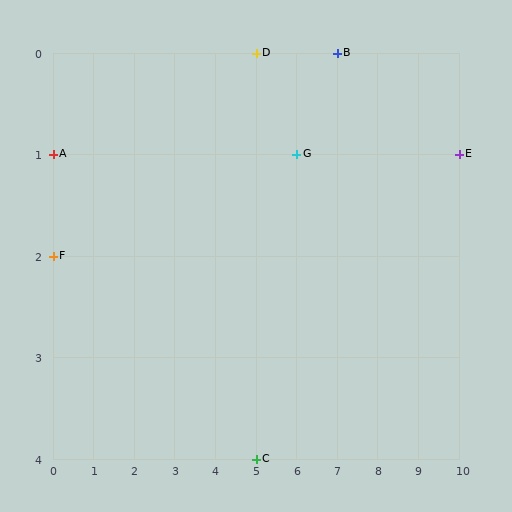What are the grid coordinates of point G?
Point G is at grid coordinates (6, 1).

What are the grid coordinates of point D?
Point D is at grid coordinates (5, 0).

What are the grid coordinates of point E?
Point E is at grid coordinates (10, 1).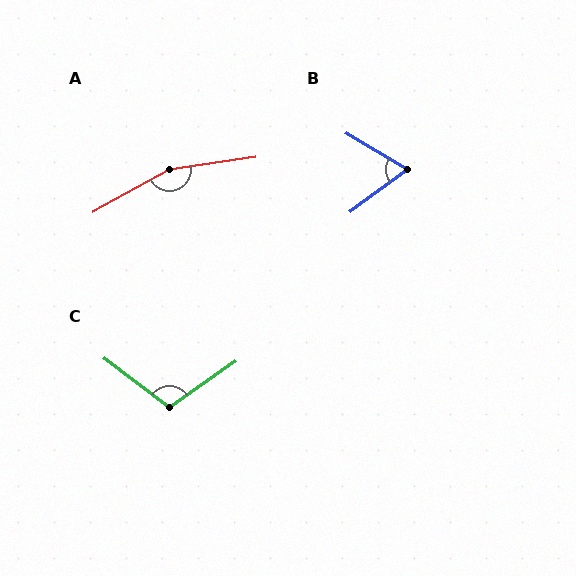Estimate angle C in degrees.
Approximately 108 degrees.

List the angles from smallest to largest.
B (67°), C (108°), A (159°).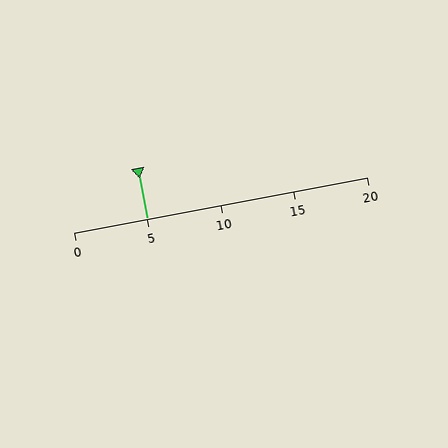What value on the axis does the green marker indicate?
The marker indicates approximately 5.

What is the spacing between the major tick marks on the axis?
The major ticks are spaced 5 apart.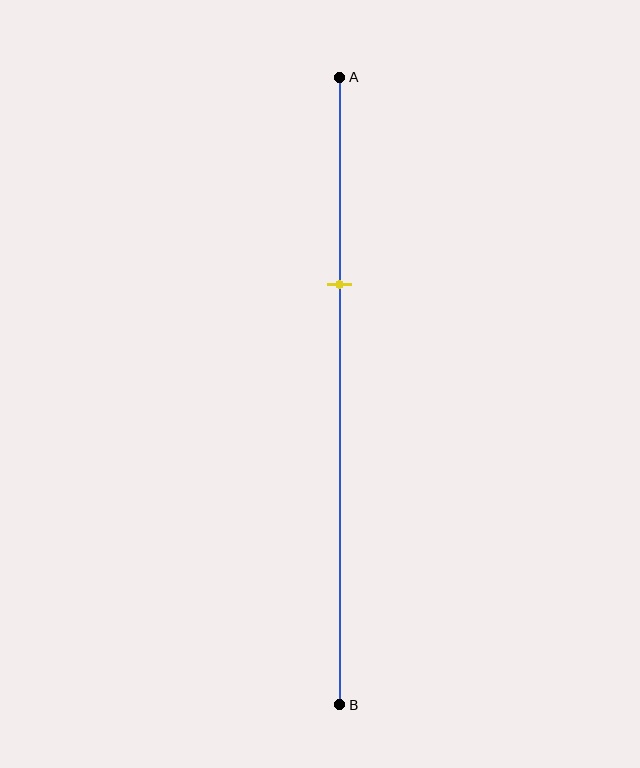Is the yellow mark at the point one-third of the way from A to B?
Yes, the mark is approximately at the one-third point.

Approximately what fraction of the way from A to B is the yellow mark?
The yellow mark is approximately 35% of the way from A to B.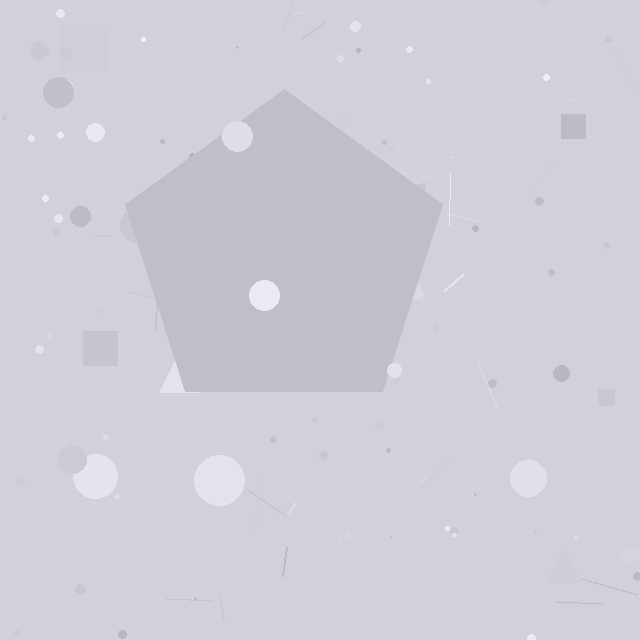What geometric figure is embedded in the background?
A pentagon is embedded in the background.